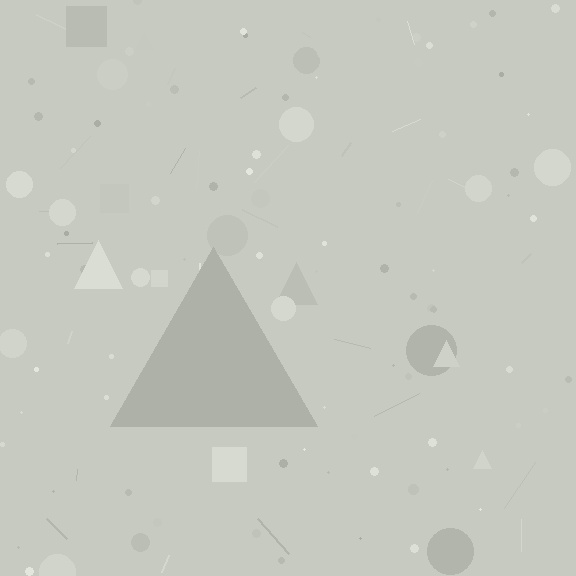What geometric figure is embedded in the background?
A triangle is embedded in the background.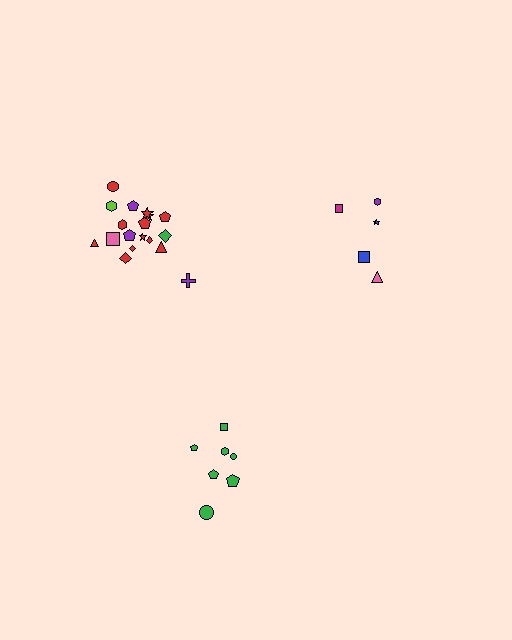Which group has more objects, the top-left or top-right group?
The top-left group.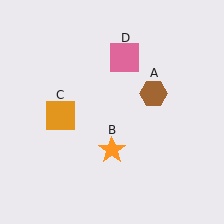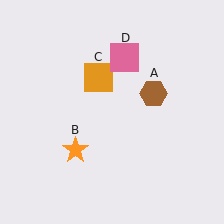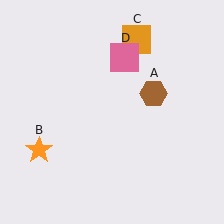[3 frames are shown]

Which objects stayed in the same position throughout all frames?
Brown hexagon (object A) and pink square (object D) remained stationary.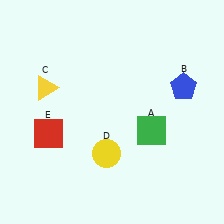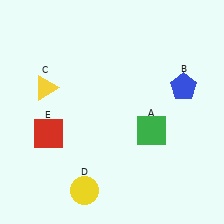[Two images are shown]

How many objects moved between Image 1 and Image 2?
1 object moved between the two images.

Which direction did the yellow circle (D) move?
The yellow circle (D) moved down.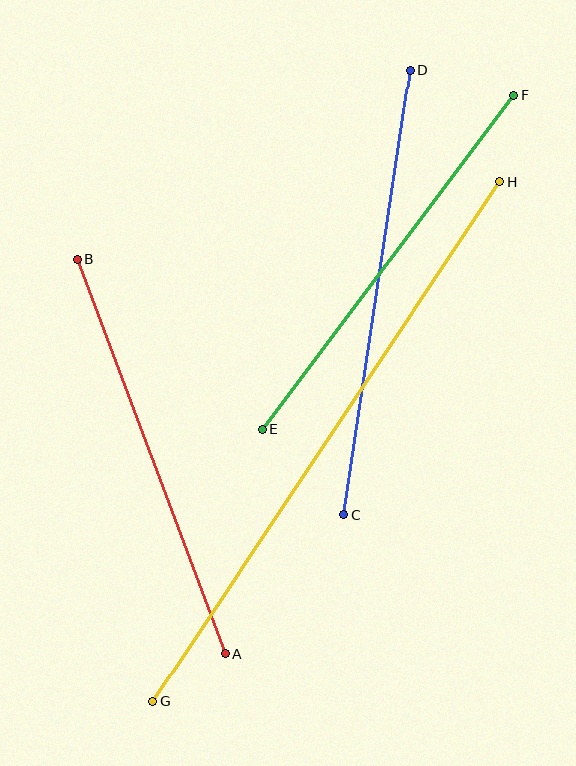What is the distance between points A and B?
The distance is approximately 421 pixels.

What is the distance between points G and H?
The distance is approximately 624 pixels.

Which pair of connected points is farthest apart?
Points G and H are farthest apart.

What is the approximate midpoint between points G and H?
The midpoint is at approximately (327, 441) pixels.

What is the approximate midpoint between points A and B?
The midpoint is at approximately (151, 456) pixels.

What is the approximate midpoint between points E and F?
The midpoint is at approximately (388, 262) pixels.